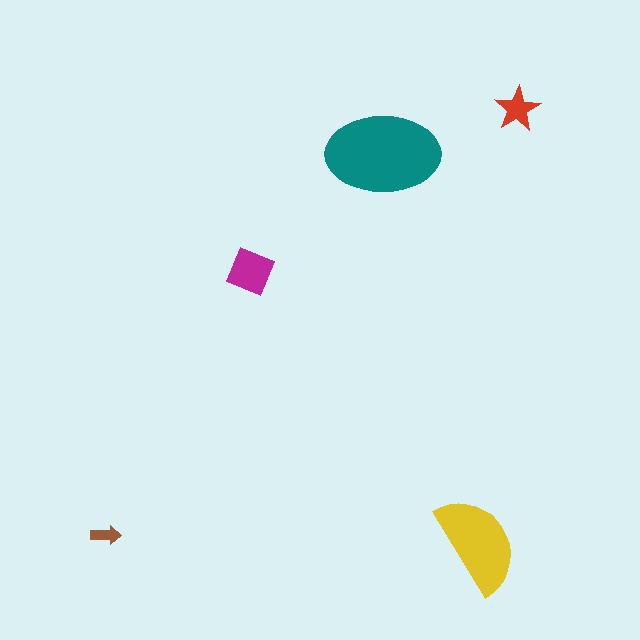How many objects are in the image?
There are 5 objects in the image.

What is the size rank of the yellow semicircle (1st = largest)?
2nd.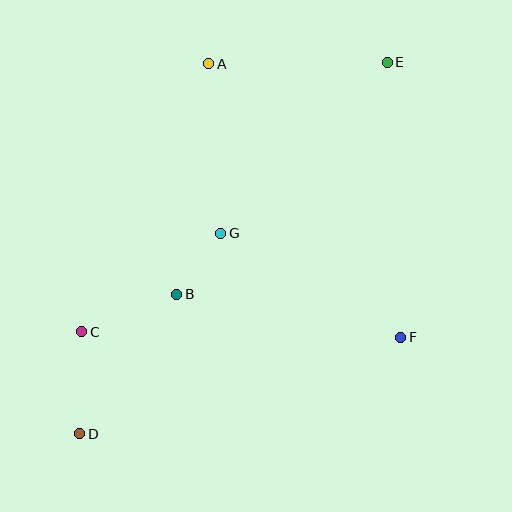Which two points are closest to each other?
Points B and G are closest to each other.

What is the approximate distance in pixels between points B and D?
The distance between B and D is approximately 170 pixels.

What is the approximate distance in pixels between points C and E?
The distance between C and E is approximately 408 pixels.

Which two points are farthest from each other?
Points D and E are farthest from each other.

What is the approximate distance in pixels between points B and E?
The distance between B and E is approximately 313 pixels.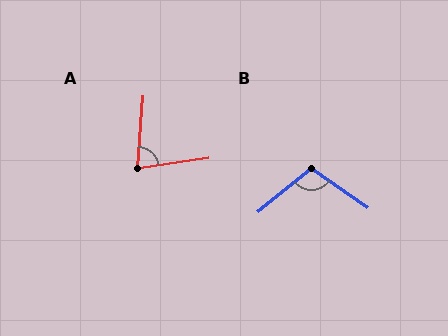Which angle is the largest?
B, at approximately 105 degrees.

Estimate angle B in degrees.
Approximately 105 degrees.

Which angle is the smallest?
A, at approximately 77 degrees.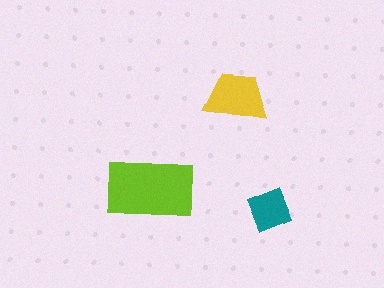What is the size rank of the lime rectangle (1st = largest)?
1st.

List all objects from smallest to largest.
The teal square, the yellow trapezoid, the lime rectangle.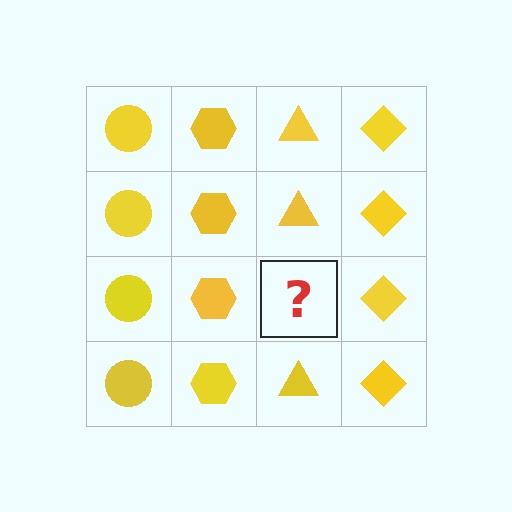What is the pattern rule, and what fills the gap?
The rule is that each column has a consistent shape. The gap should be filled with a yellow triangle.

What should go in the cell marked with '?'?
The missing cell should contain a yellow triangle.